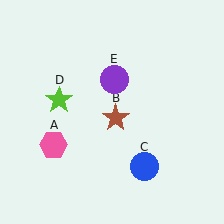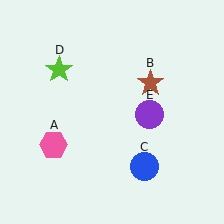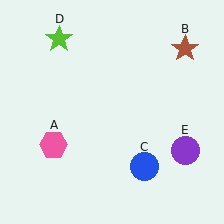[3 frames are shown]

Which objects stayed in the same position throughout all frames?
Pink hexagon (object A) and blue circle (object C) remained stationary.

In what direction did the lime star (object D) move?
The lime star (object D) moved up.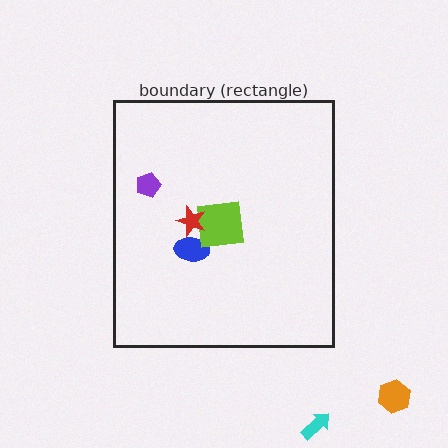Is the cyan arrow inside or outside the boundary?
Outside.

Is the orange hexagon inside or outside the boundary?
Outside.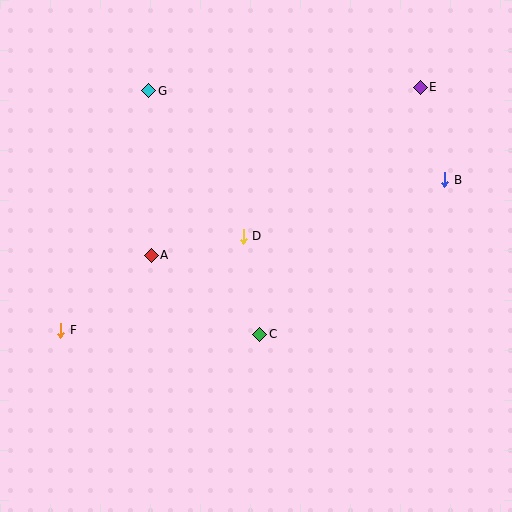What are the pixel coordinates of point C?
Point C is at (260, 334).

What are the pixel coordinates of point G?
Point G is at (149, 91).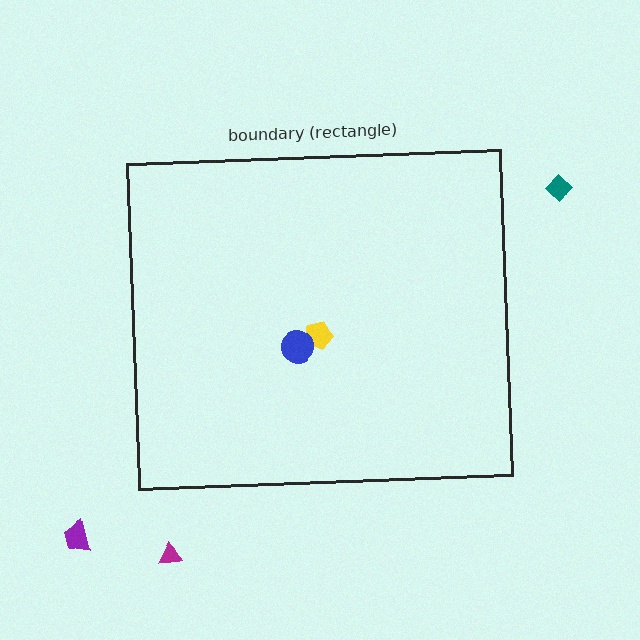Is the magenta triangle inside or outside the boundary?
Outside.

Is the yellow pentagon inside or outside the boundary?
Inside.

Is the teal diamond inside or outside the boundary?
Outside.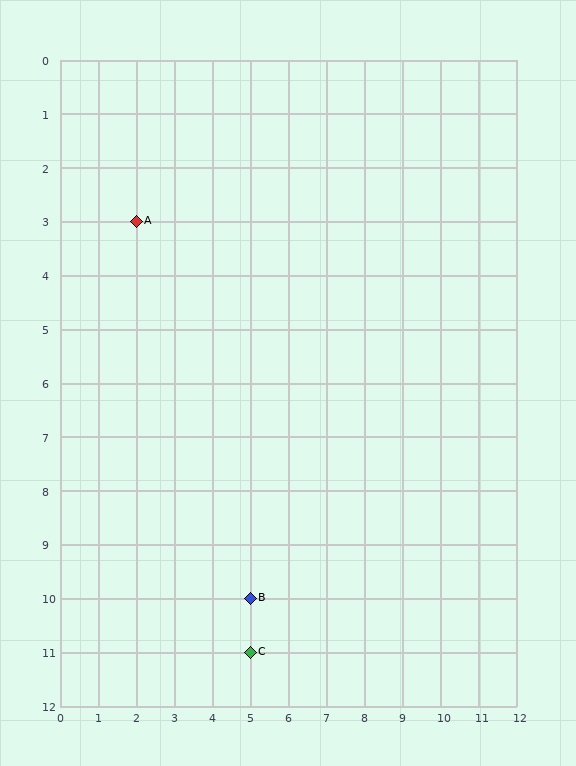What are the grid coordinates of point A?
Point A is at grid coordinates (2, 3).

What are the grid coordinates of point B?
Point B is at grid coordinates (5, 10).